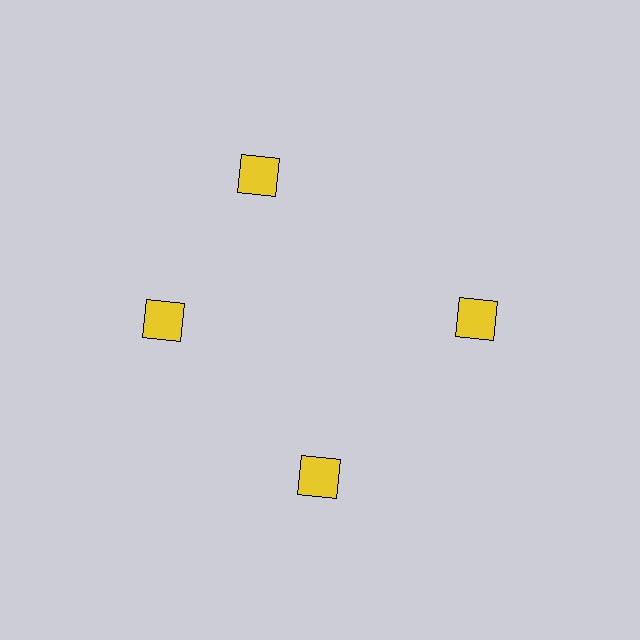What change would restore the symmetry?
The symmetry would be restored by rotating it back into even spacing with its neighbors so that all 4 squares sit at equal angles and equal distance from the center.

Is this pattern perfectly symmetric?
No. The 4 yellow squares are arranged in a ring, but one element near the 12 o'clock position is rotated out of alignment along the ring, breaking the 4-fold rotational symmetry.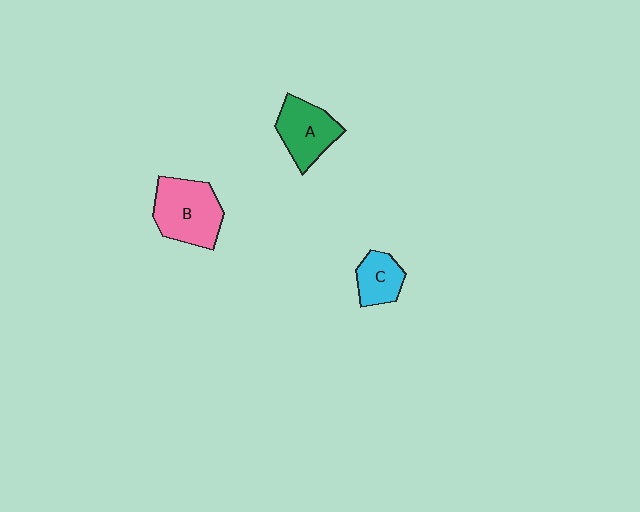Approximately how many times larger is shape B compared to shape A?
Approximately 1.3 times.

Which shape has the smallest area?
Shape C (cyan).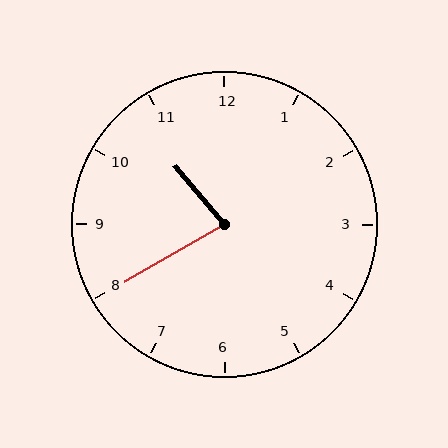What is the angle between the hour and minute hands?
Approximately 80 degrees.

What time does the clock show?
10:40.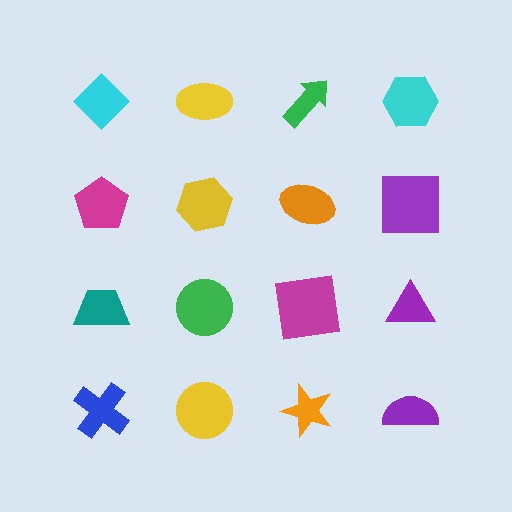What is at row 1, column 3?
A green arrow.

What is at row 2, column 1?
A magenta pentagon.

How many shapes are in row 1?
4 shapes.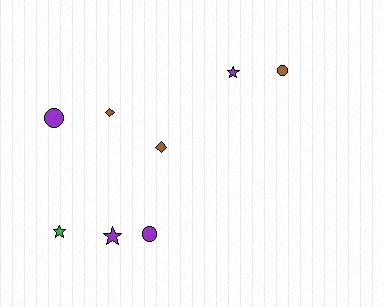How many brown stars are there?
There are no brown stars.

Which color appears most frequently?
Purple, with 4 objects.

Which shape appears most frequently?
Star, with 3 objects.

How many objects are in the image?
There are 8 objects.